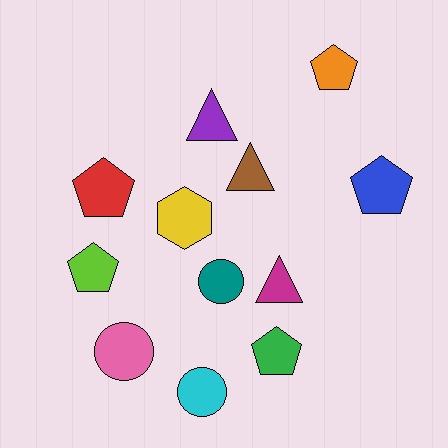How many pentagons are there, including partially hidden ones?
There are 5 pentagons.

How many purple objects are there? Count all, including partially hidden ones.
There is 1 purple object.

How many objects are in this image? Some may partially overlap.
There are 12 objects.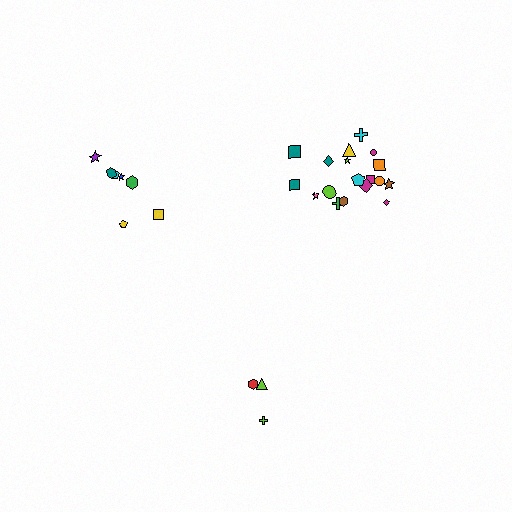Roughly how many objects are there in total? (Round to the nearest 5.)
Roughly 30 objects in total.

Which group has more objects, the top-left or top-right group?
The top-right group.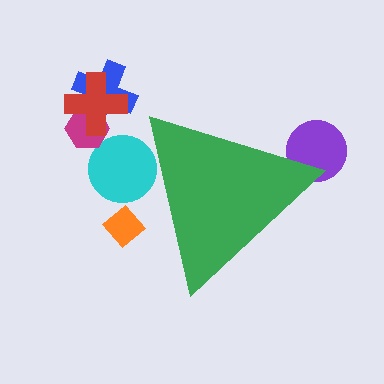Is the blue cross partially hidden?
No, the blue cross is fully visible.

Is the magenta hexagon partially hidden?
No, the magenta hexagon is fully visible.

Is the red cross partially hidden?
No, the red cross is fully visible.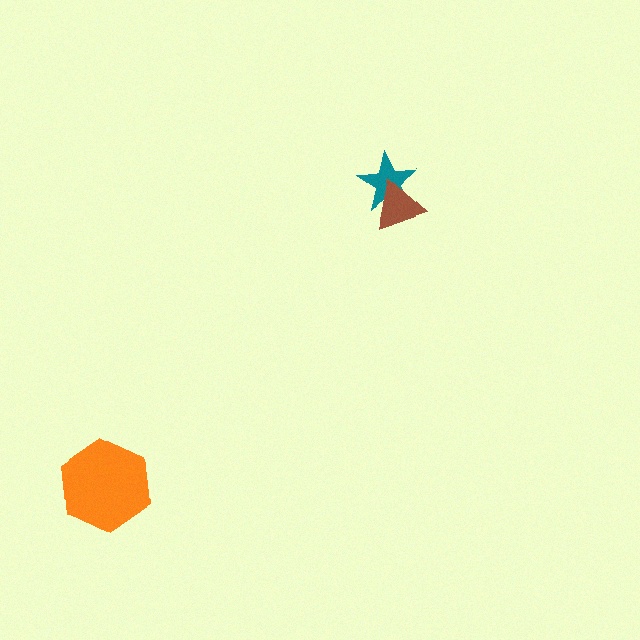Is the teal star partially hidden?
Yes, it is partially covered by another shape.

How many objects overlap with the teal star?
1 object overlaps with the teal star.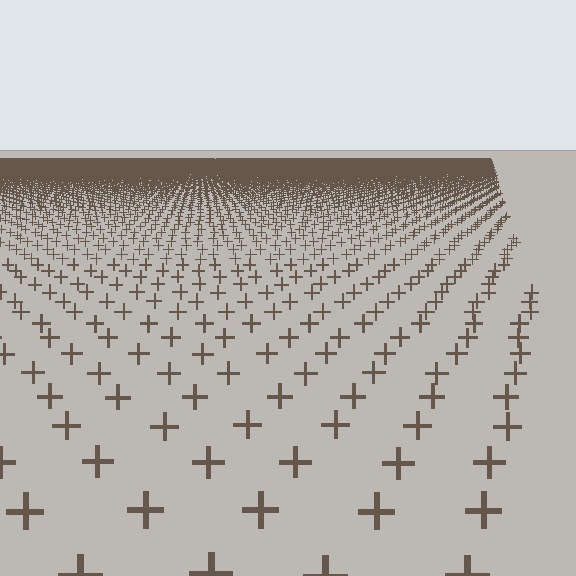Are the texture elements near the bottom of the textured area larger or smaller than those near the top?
Larger. Near the bottom, elements are closer to the viewer and appear at a bigger on-screen size.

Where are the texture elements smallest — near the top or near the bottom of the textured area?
Near the top.